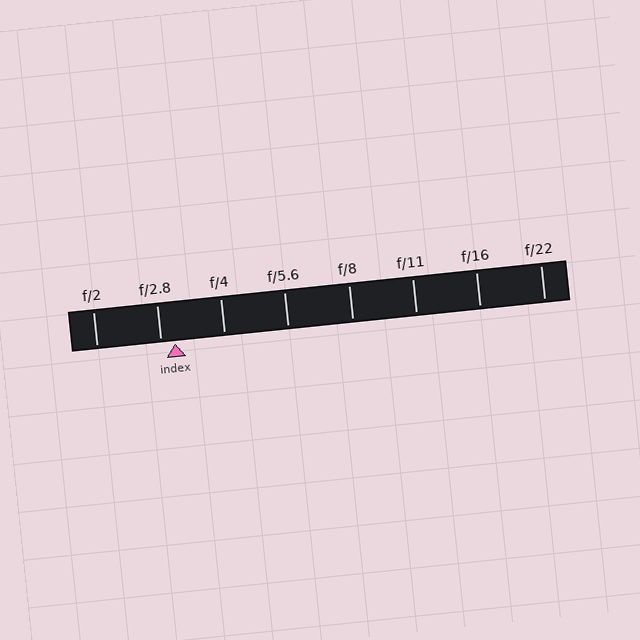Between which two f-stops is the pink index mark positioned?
The index mark is between f/2.8 and f/4.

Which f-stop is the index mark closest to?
The index mark is closest to f/2.8.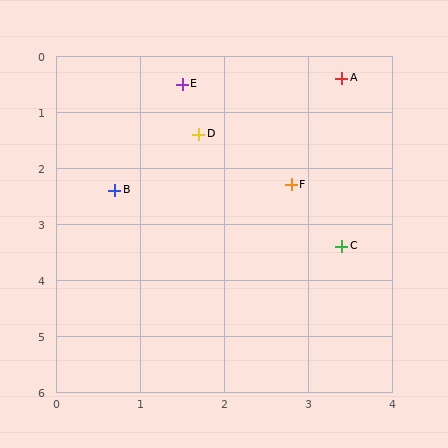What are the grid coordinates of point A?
Point A is at approximately (3.4, 0.4).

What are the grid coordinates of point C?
Point C is at approximately (3.4, 3.4).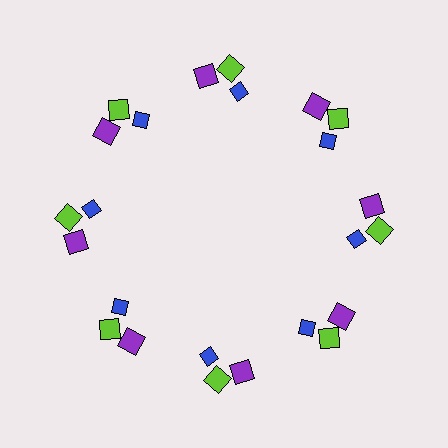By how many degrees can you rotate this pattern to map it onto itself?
The pattern maps onto itself every 45 degrees of rotation.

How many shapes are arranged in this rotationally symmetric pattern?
There are 24 shapes, arranged in 8 groups of 3.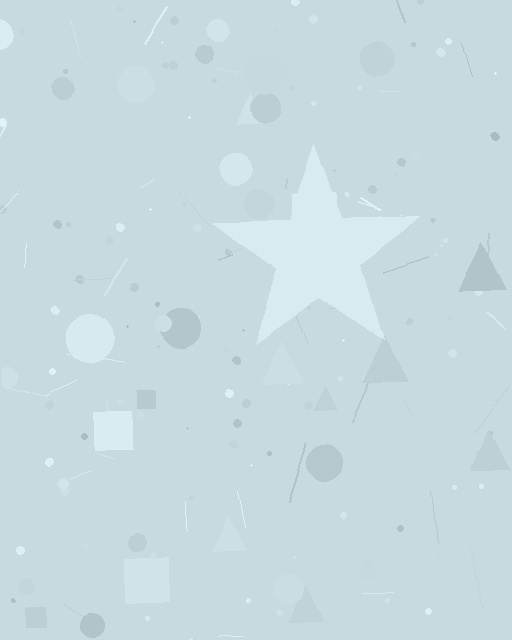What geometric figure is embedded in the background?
A star is embedded in the background.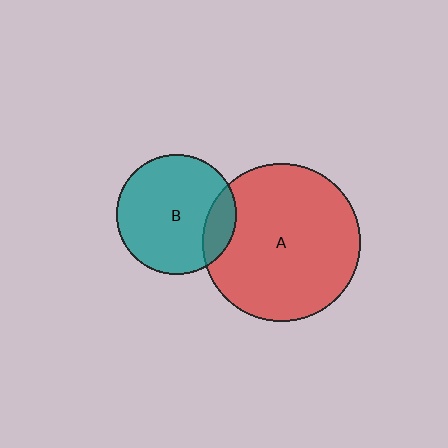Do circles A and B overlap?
Yes.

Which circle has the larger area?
Circle A (red).